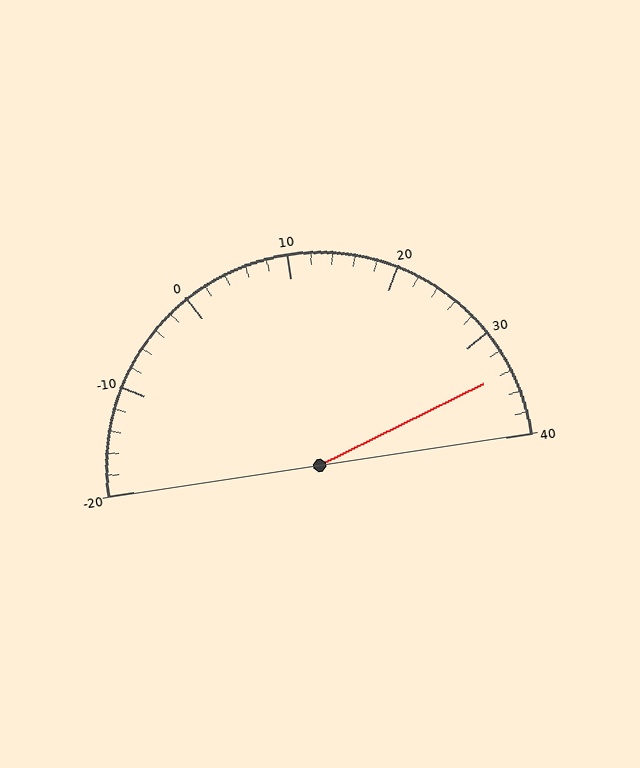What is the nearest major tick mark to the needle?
The nearest major tick mark is 30.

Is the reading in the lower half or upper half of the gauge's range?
The reading is in the upper half of the range (-20 to 40).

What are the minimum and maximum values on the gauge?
The gauge ranges from -20 to 40.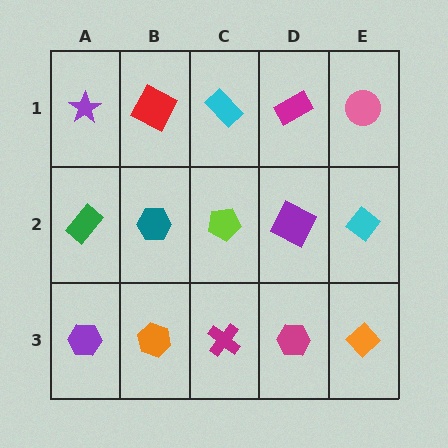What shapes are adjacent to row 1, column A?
A green rectangle (row 2, column A), a red square (row 1, column B).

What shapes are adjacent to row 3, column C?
A lime pentagon (row 2, column C), an orange hexagon (row 3, column B), a magenta hexagon (row 3, column D).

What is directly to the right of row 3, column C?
A magenta hexagon.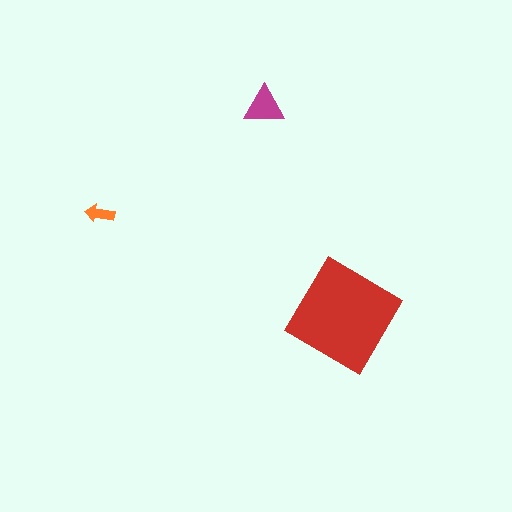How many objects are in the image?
There are 3 objects in the image.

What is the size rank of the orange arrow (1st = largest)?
3rd.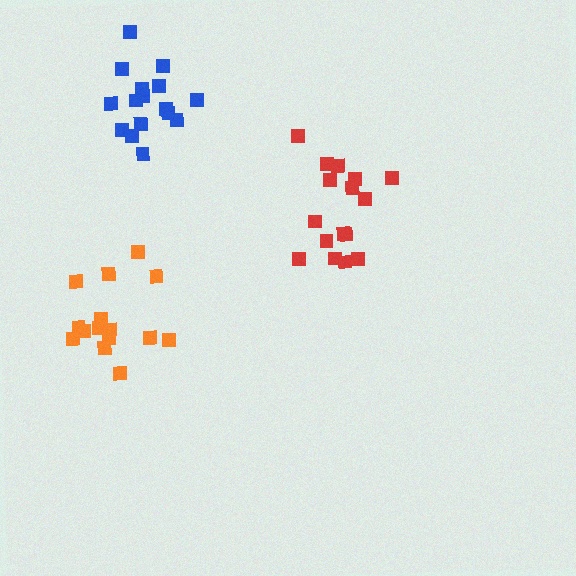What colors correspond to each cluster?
The clusters are colored: red, blue, orange.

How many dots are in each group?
Group 1: 16 dots, Group 2: 16 dots, Group 3: 15 dots (47 total).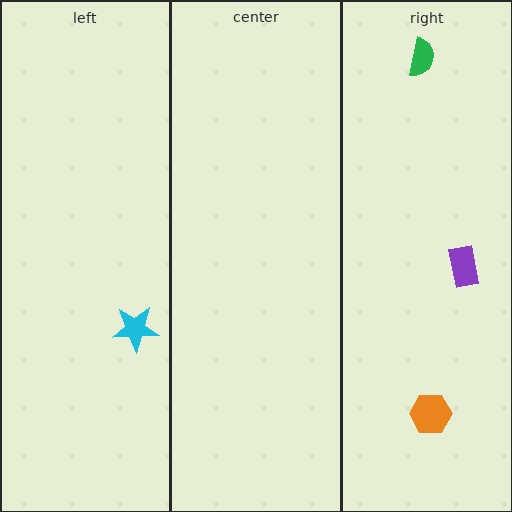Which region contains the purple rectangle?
The right region.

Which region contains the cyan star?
The left region.